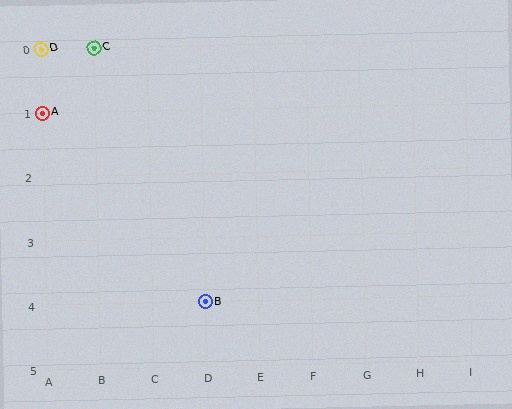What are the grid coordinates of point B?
Point B is at grid coordinates (D, 4).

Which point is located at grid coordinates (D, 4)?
Point B is at (D, 4).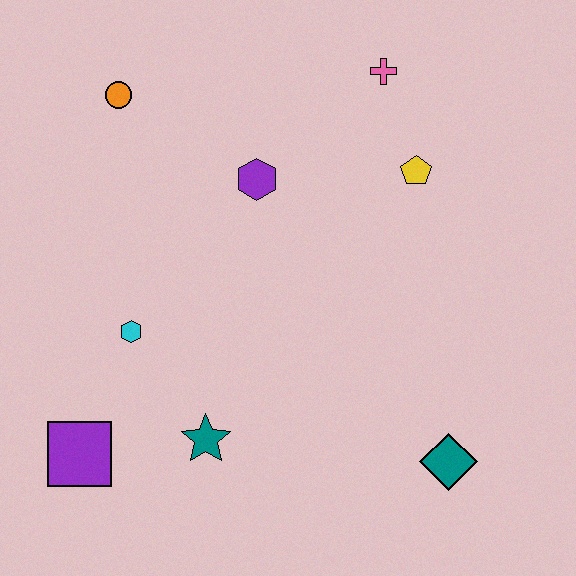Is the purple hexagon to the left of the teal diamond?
Yes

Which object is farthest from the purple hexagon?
The teal diamond is farthest from the purple hexagon.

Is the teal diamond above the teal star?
No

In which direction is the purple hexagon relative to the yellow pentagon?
The purple hexagon is to the left of the yellow pentagon.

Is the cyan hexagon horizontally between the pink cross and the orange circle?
Yes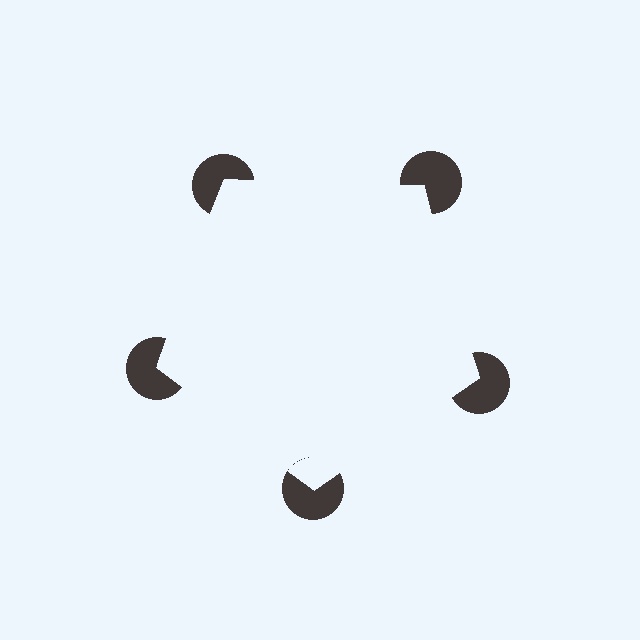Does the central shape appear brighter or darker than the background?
It typically appears slightly brighter than the background, even though no actual brightness change is drawn.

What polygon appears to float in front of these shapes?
An illusory pentagon — its edges are inferred from the aligned wedge cuts in the pac-man discs, not physically drawn.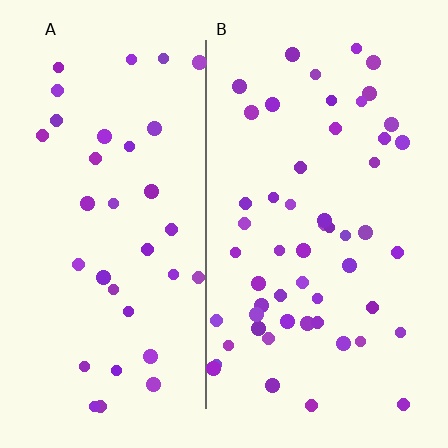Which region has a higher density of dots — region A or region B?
B (the right).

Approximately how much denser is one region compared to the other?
Approximately 1.5× — region B over region A.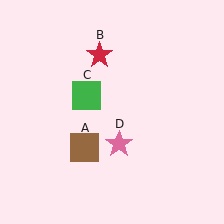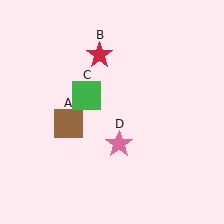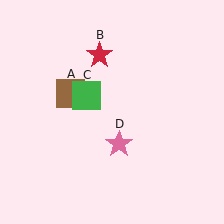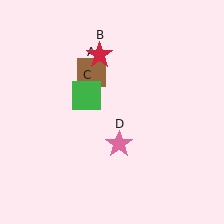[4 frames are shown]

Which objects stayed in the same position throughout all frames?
Red star (object B) and green square (object C) and pink star (object D) remained stationary.